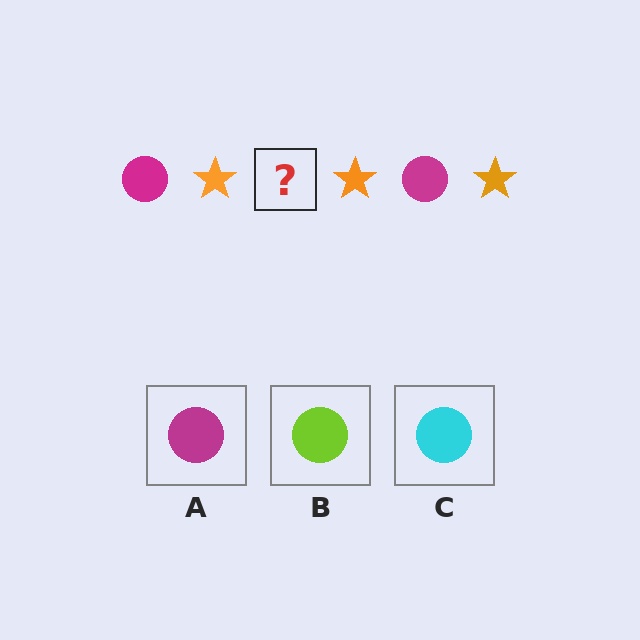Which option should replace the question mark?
Option A.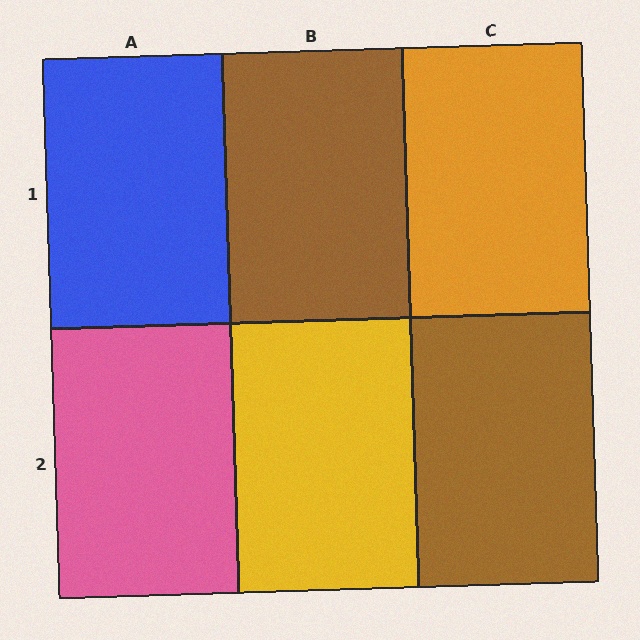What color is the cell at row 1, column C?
Orange.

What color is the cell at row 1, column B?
Brown.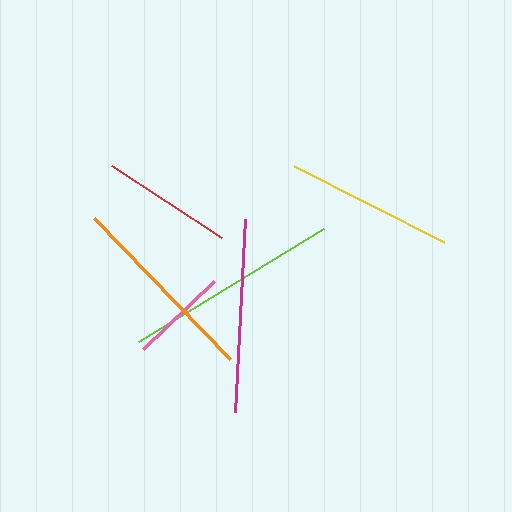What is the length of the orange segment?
The orange segment is approximately 196 pixels long.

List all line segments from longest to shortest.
From longest to shortest: lime, orange, magenta, yellow, red, pink.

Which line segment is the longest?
The lime line is the longest at approximately 217 pixels.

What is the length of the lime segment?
The lime segment is approximately 217 pixels long.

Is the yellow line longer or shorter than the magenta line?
The magenta line is longer than the yellow line.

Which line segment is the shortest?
The pink line is the shortest at approximately 99 pixels.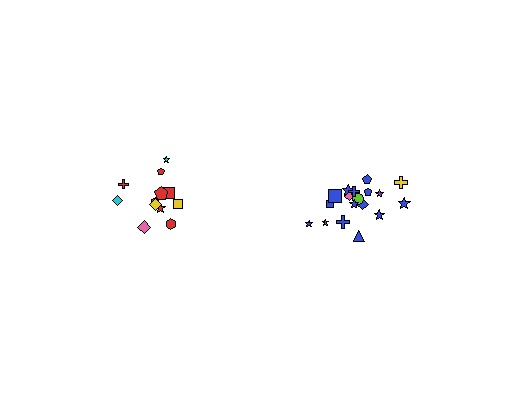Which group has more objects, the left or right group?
The right group.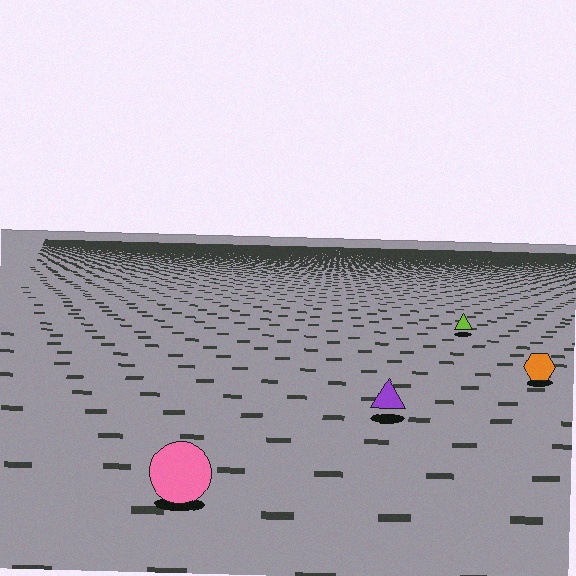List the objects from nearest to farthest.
From nearest to farthest: the pink circle, the purple triangle, the orange hexagon, the lime triangle.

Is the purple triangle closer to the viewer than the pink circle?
No. The pink circle is closer — you can tell from the texture gradient: the ground texture is coarser near it.